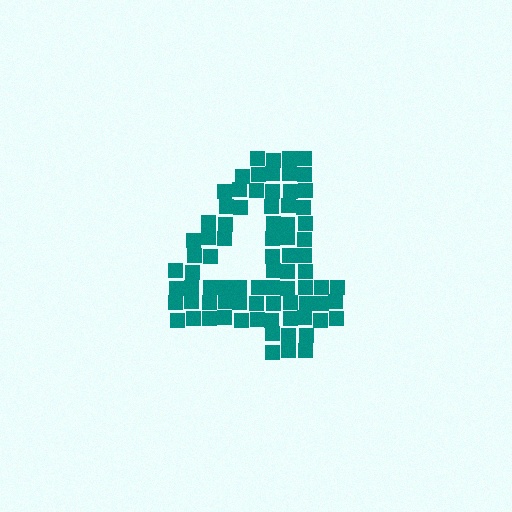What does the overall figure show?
The overall figure shows the digit 4.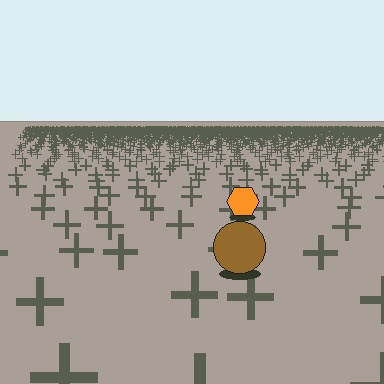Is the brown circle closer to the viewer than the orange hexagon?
Yes. The brown circle is closer — you can tell from the texture gradient: the ground texture is coarser near it.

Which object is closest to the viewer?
The brown circle is closest. The texture marks near it are larger and more spread out.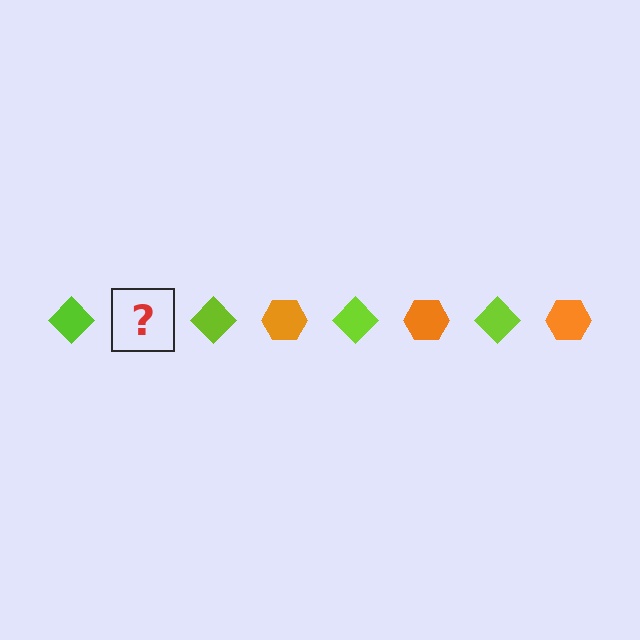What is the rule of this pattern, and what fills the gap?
The rule is that the pattern alternates between lime diamond and orange hexagon. The gap should be filled with an orange hexagon.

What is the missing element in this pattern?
The missing element is an orange hexagon.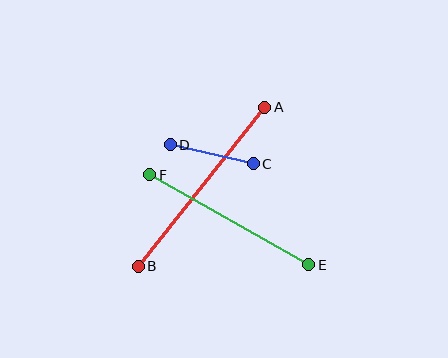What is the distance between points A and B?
The distance is approximately 203 pixels.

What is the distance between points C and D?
The distance is approximately 85 pixels.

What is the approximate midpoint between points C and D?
The midpoint is at approximately (212, 154) pixels.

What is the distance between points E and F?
The distance is approximately 183 pixels.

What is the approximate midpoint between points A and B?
The midpoint is at approximately (202, 187) pixels.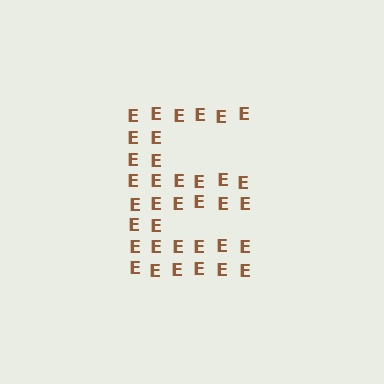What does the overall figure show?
The overall figure shows the letter E.